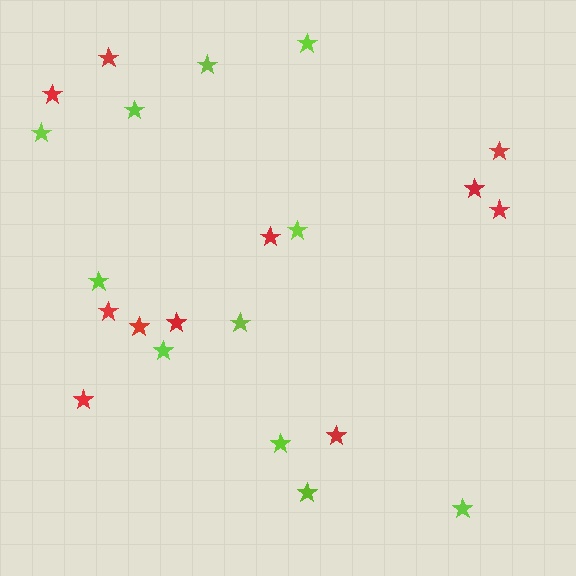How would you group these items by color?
There are 2 groups: one group of red stars (11) and one group of lime stars (11).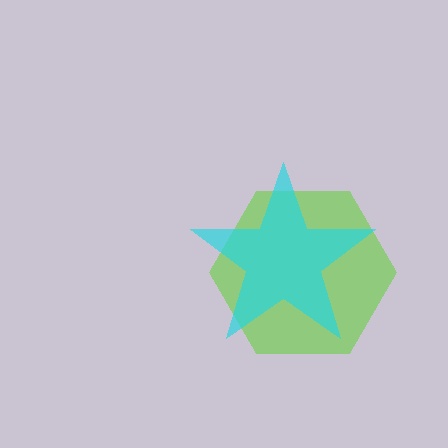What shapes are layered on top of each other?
The layered shapes are: a lime hexagon, a cyan star.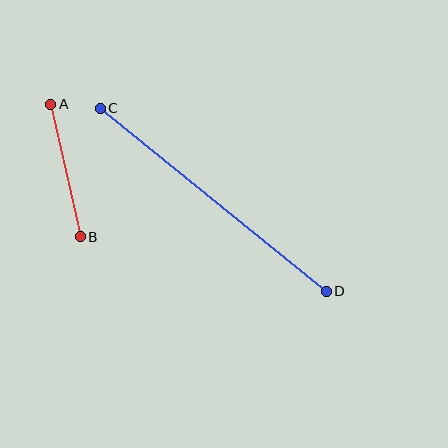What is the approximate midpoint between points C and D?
The midpoint is at approximately (213, 200) pixels.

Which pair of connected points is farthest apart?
Points C and D are farthest apart.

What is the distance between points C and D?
The distance is approximately 291 pixels.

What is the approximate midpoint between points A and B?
The midpoint is at approximately (65, 171) pixels.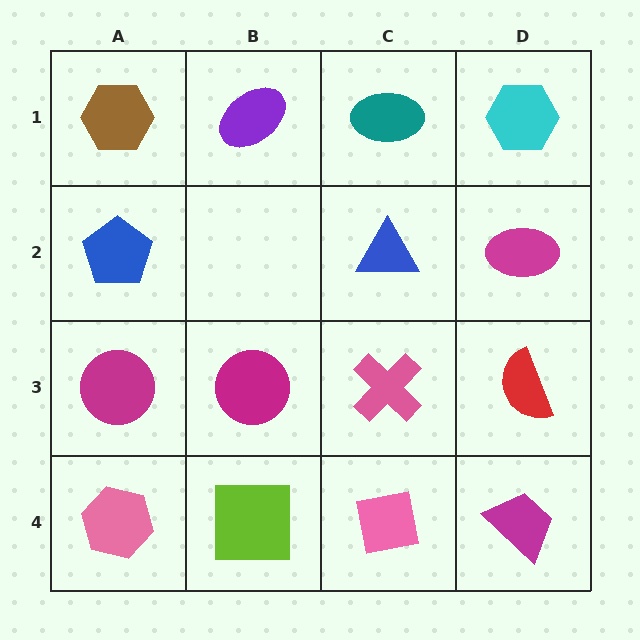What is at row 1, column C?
A teal ellipse.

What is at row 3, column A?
A magenta circle.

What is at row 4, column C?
A pink square.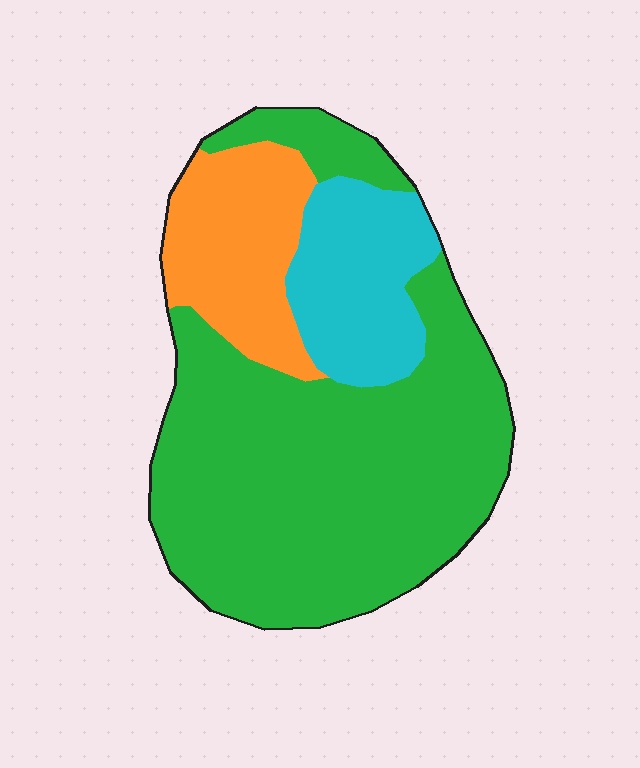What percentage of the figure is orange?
Orange takes up between a sixth and a third of the figure.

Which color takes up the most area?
Green, at roughly 65%.